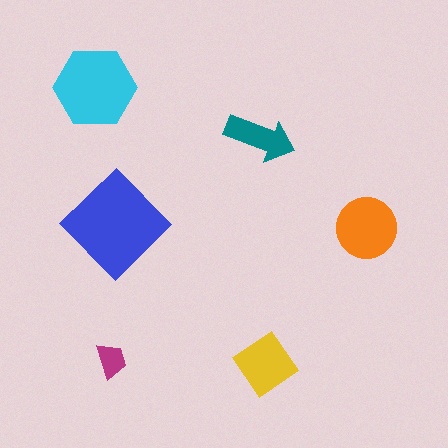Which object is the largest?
The blue diamond.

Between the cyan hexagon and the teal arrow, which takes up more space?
The cyan hexagon.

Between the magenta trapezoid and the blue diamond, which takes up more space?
The blue diamond.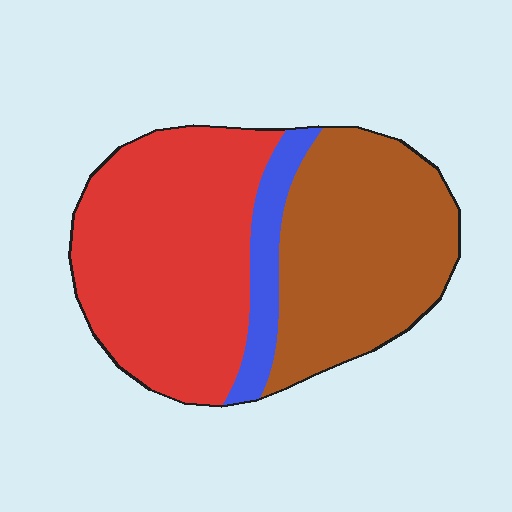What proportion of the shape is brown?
Brown takes up about two fifths (2/5) of the shape.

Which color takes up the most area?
Red, at roughly 50%.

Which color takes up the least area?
Blue, at roughly 10%.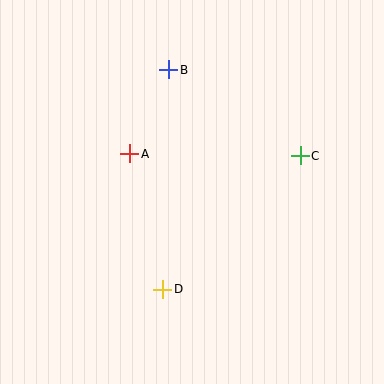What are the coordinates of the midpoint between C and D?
The midpoint between C and D is at (231, 222).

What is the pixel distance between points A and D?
The distance between A and D is 139 pixels.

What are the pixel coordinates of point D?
Point D is at (163, 289).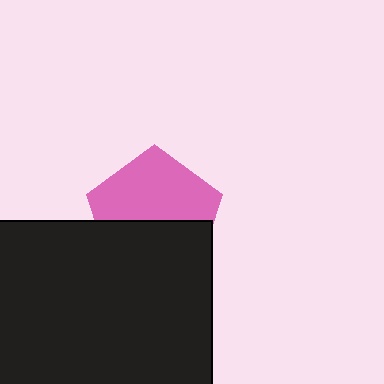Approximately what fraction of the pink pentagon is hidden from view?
Roughly 46% of the pink pentagon is hidden behind the black rectangle.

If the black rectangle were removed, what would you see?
You would see the complete pink pentagon.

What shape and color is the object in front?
The object in front is a black rectangle.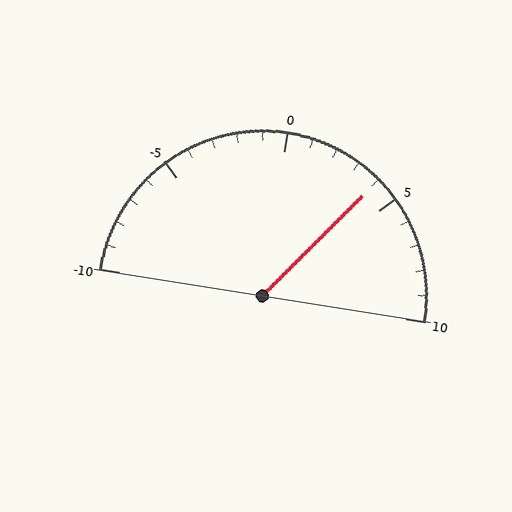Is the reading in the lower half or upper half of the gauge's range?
The reading is in the upper half of the range (-10 to 10).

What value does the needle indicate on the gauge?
The needle indicates approximately 4.